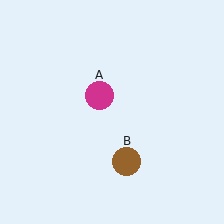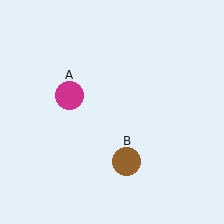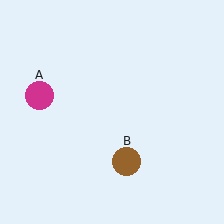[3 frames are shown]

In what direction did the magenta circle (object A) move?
The magenta circle (object A) moved left.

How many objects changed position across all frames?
1 object changed position: magenta circle (object A).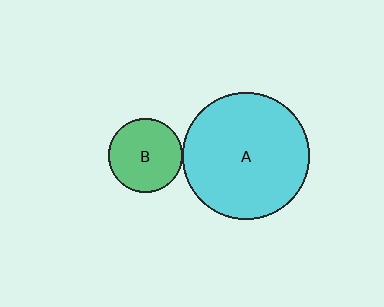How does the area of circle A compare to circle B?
Approximately 3.0 times.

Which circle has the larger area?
Circle A (cyan).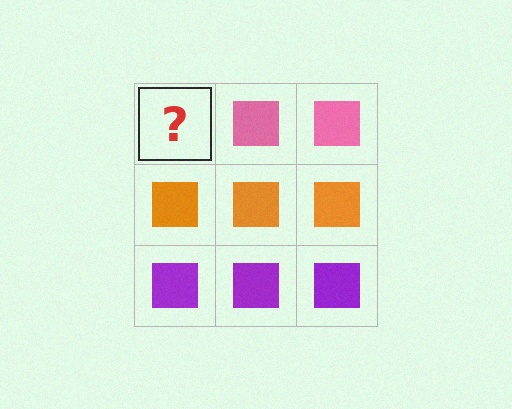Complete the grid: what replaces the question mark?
The question mark should be replaced with a pink square.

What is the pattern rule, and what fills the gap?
The rule is that each row has a consistent color. The gap should be filled with a pink square.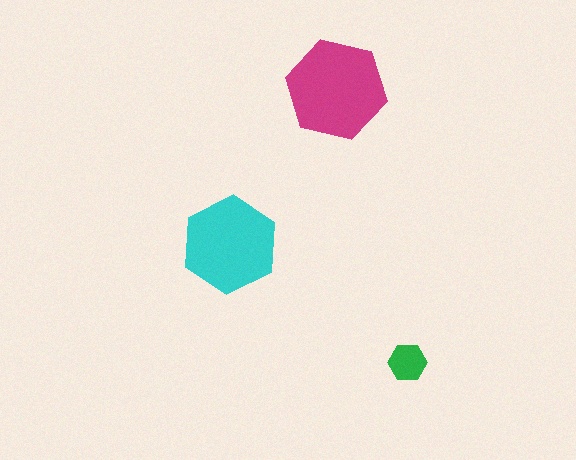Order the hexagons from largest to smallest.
the magenta one, the cyan one, the green one.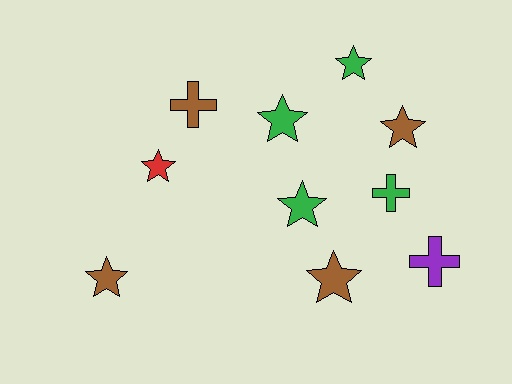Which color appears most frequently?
Green, with 4 objects.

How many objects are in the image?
There are 10 objects.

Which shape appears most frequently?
Star, with 7 objects.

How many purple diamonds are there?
There are no purple diamonds.